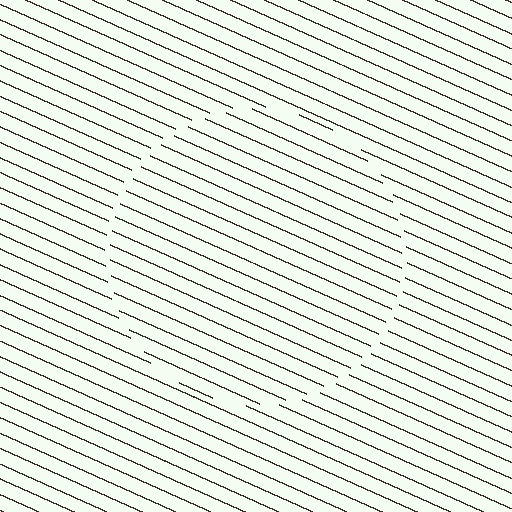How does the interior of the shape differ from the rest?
The interior of the shape contains the same grating, shifted by half a period — the contour is defined by the phase discontinuity where line-ends from the inner and outer gratings abut.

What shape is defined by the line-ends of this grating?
An illusory circle. The interior of the shape contains the same grating, shifted by half a period — the contour is defined by the phase discontinuity where line-ends from the inner and outer gratings abut.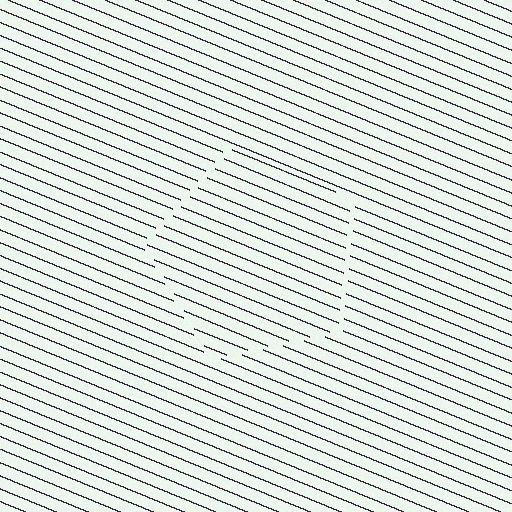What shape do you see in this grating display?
An illusory pentagon. The interior of the shape contains the same grating, shifted by half a period — the contour is defined by the phase discontinuity where line-ends from the inner and outer gratings abut.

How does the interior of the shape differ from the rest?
The interior of the shape contains the same grating, shifted by half a period — the contour is defined by the phase discontinuity where line-ends from the inner and outer gratings abut.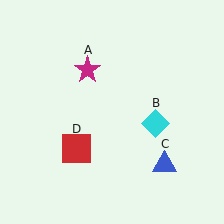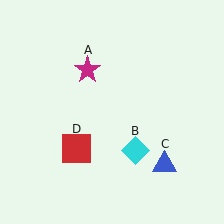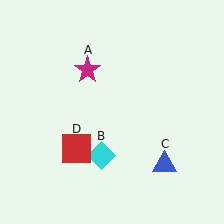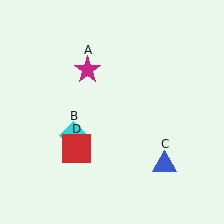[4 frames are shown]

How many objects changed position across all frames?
1 object changed position: cyan diamond (object B).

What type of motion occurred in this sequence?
The cyan diamond (object B) rotated clockwise around the center of the scene.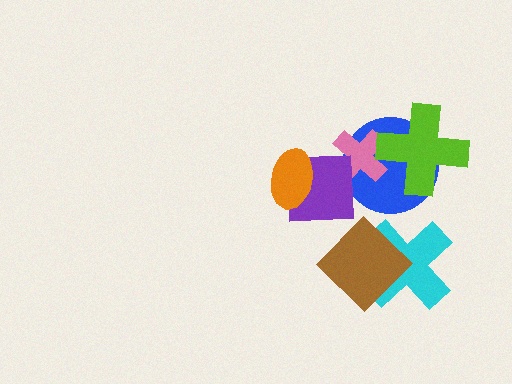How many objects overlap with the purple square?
3 objects overlap with the purple square.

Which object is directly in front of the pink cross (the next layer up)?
The purple square is directly in front of the pink cross.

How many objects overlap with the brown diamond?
1 object overlaps with the brown diamond.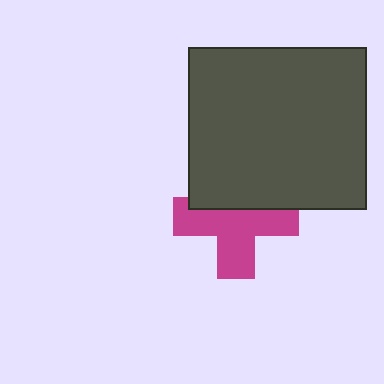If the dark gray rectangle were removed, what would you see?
You would see the complete magenta cross.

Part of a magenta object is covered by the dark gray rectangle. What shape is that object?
It is a cross.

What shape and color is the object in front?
The object in front is a dark gray rectangle.